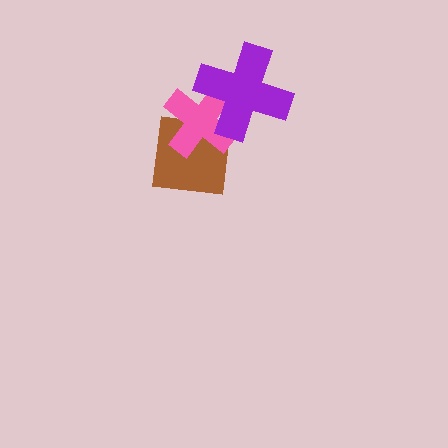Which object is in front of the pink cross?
The purple cross is in front of the pink cross.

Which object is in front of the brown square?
The pink cross is in front of the brown square.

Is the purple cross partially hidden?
No, no other shape covers it.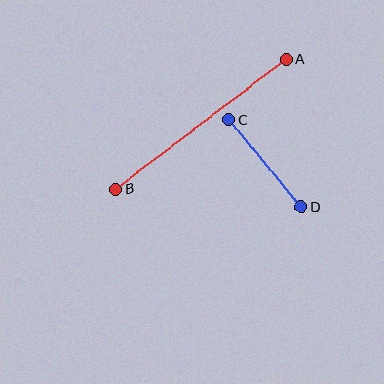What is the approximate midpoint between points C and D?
The midpoint is at approximately (265, 163) pixels.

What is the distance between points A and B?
The distance is approximately 215 pixels.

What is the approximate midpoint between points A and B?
The midpoint is at approximately (201, 124) pixels.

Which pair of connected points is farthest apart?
Points A and B are farthest apart.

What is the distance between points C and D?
The distance is approximately 113 pixels.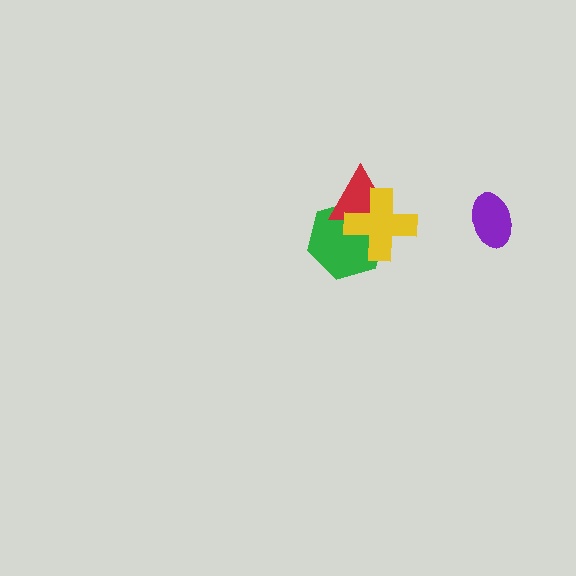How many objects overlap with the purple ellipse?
0 objects overlap with the purple ellipse.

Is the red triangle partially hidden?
Yes, it is partially covered by another shape.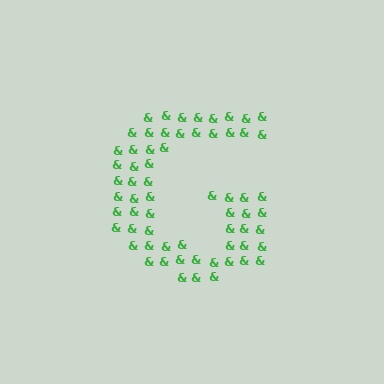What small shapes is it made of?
It is made of small ampersands.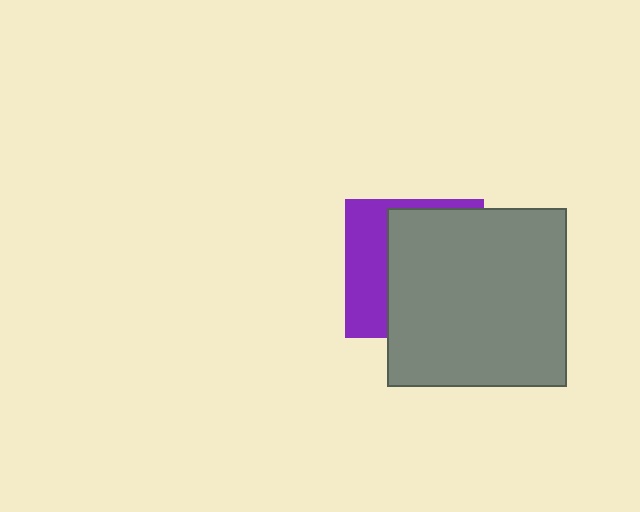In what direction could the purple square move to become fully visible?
The purple square could move left. That would shift it out from behind the gray square entirely.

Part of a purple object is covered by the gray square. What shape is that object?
It is a square.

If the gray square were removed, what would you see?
You would see the complete purple square.